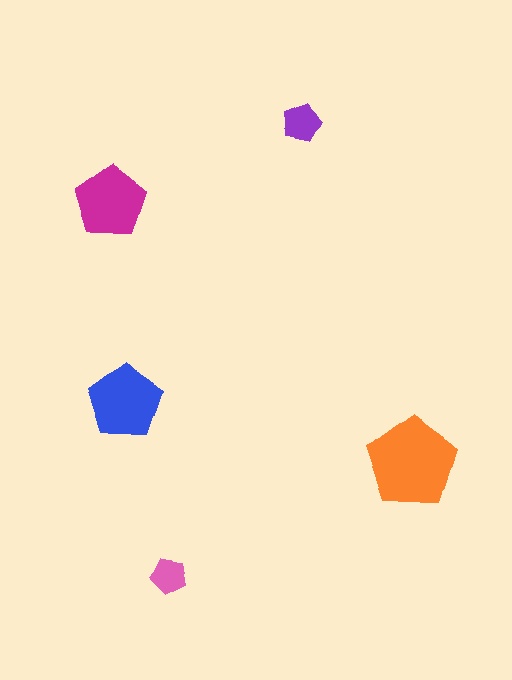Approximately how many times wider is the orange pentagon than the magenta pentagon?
About 1.5 times wider.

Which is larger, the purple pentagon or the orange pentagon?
The orange one.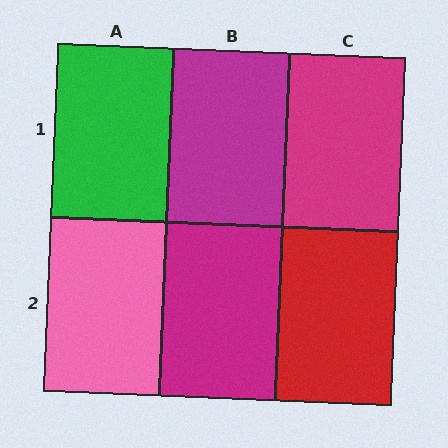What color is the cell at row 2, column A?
Pink.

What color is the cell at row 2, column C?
Red.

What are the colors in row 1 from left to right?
Green, magenta, magenta.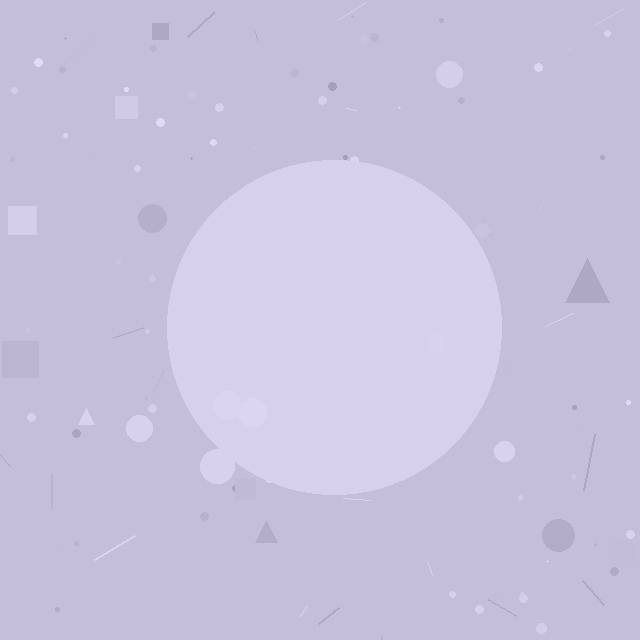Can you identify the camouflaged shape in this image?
The camouflaged shape is a circle.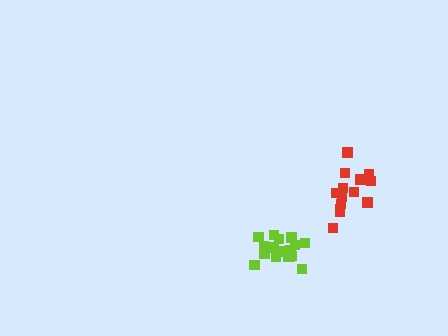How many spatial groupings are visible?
There are 2 spatial groupings.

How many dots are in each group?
Group 1: 14 dots, Group 2: 18 dots (32 total).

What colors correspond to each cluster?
The clusters are colored: red, lime.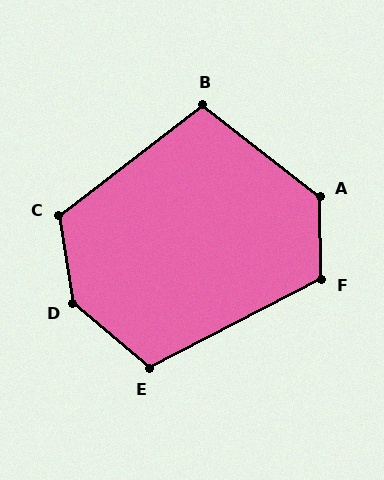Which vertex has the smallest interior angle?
B, at approximately 105 degrees.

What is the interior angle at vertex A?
Approximately 129 degrees (obtuse).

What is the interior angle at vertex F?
Approximately 116 degrees (obtuse).